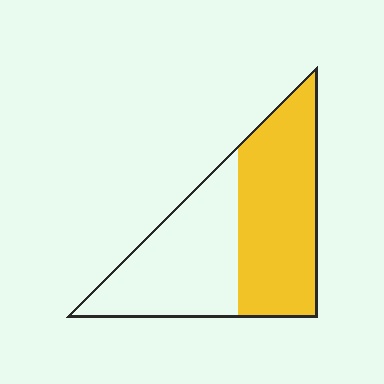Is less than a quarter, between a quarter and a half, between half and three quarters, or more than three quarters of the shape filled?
Between half and three quarters.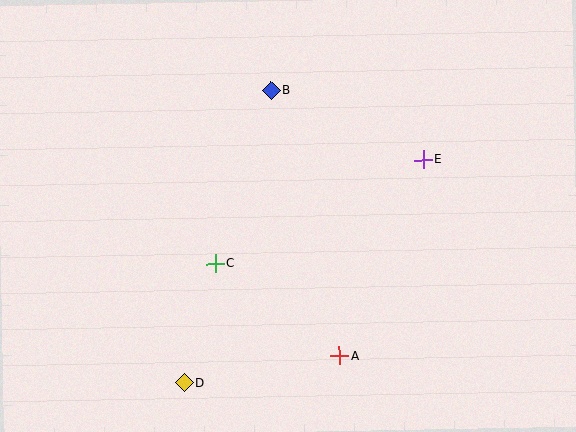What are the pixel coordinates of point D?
Point D is at (184, 383).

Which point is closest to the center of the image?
Point C at (215, 264) is closest to the center.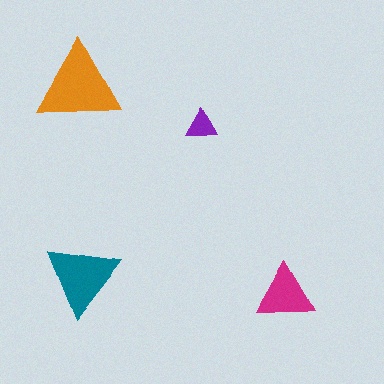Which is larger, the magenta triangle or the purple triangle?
The magenta one.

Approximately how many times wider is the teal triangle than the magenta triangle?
About 1.5 times wider.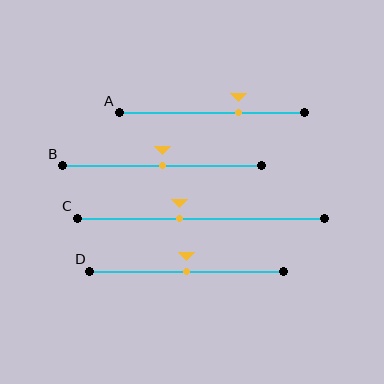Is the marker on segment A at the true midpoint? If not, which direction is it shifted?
No, the marker on segment A is shifted to the right by about 14% of the segment length.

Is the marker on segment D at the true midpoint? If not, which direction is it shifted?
Yes, the marker on segment D is at the true midpoint.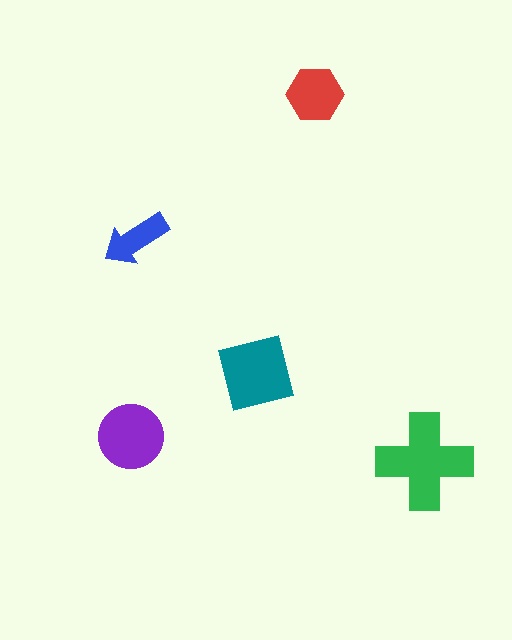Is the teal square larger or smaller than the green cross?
Smaller.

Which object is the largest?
The green cross.